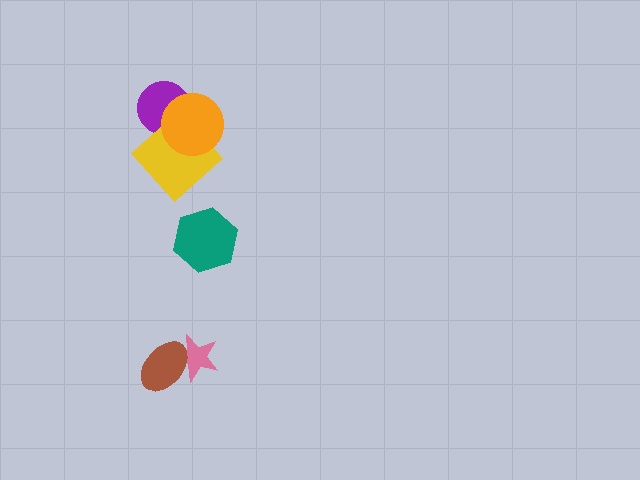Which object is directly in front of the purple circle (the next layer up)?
The yellow diamond is directly in front of the purple circle.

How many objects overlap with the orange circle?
2 objects overlap with the orange circle.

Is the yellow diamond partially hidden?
Yes, it is partially covered by another shape.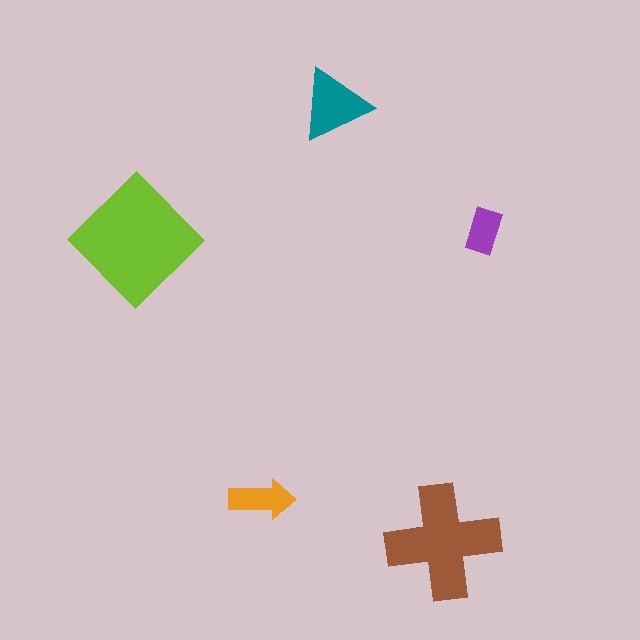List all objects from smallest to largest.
The purple rectangle, the orange arrow, the teal triangle, the brown cross, the lime diamond.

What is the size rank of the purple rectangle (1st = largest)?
5th.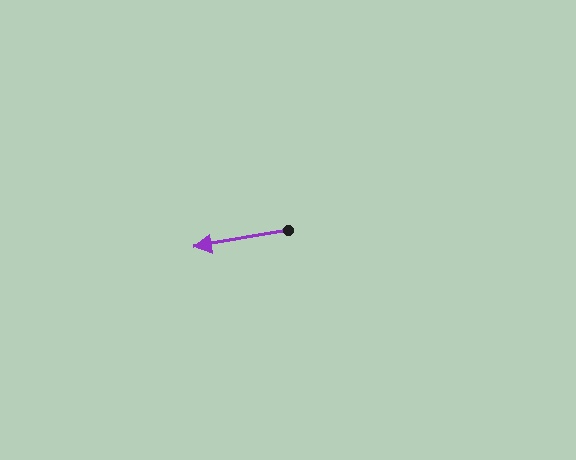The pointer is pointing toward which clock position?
Roughly 9 o'clock.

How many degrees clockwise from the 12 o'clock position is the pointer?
Approximately 260 degrees.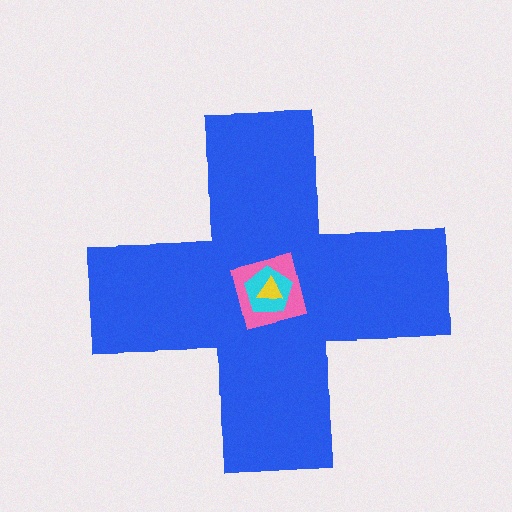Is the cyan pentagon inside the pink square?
Yes.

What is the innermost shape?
The yellow triangle.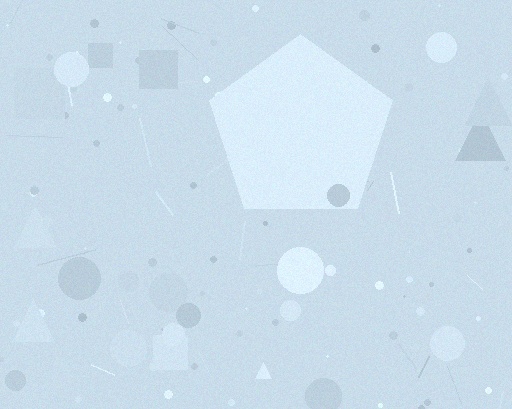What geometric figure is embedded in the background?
A pentagon is embedded in the background.